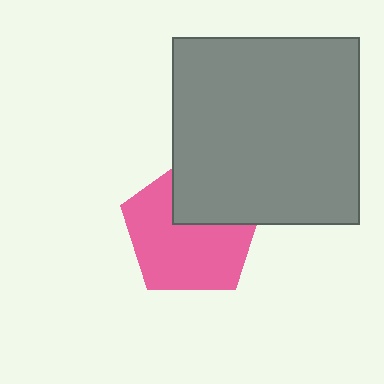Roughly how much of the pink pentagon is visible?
Most of it is visible (roughly 67%).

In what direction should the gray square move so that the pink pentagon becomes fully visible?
The gray square should move up. That is the shortest direction to clear the overlap and leave the pink pentagon fully visible.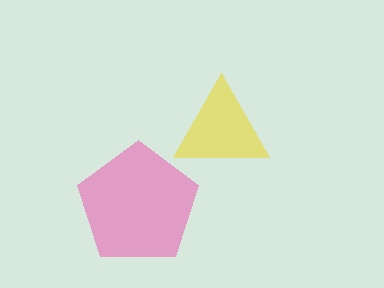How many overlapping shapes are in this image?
There are 2 overlapping shapes in the image.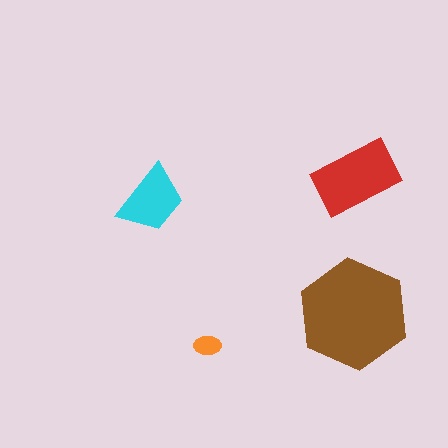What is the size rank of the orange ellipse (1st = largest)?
4th.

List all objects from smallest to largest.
The orange ellipse, the cyan trapezoid, the red rectangle, the brown hexagon.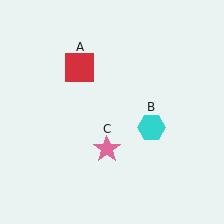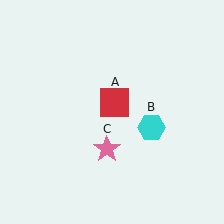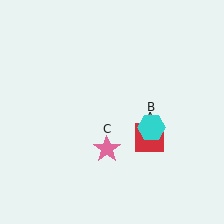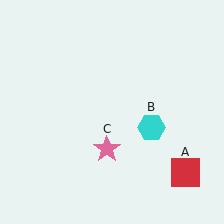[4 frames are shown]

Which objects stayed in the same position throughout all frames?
Cyan hexagon (object B) and pink star (object C) remained stationary.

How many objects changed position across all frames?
1 object changed position: red square (object A).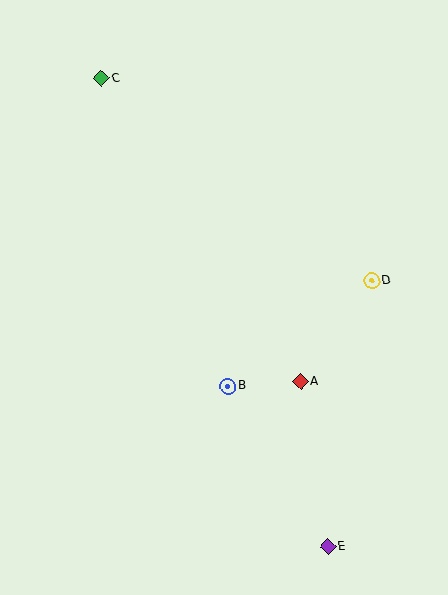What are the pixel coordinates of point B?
Point B is at (228, 386).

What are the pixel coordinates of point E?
Point E is at (328, 546).